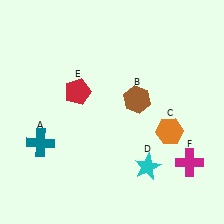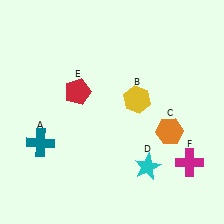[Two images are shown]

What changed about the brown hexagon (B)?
In Image 1, B is brown. In Image 2, it changed to yellow.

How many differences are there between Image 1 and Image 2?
There is 1 difference between the two images.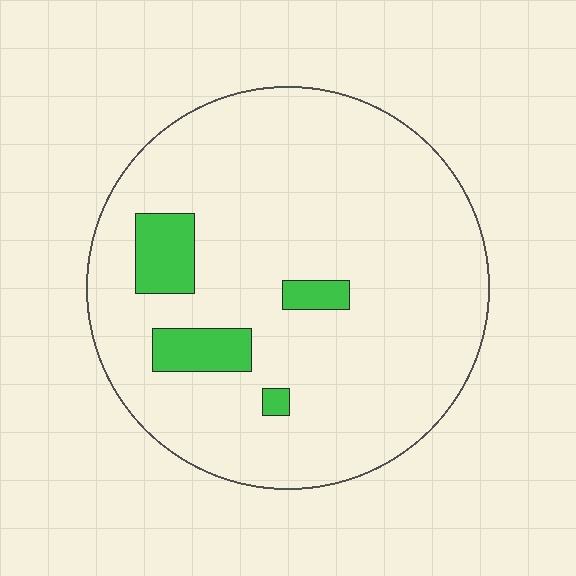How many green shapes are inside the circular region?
4.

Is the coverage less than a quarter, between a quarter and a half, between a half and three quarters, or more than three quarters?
Less than a quarter.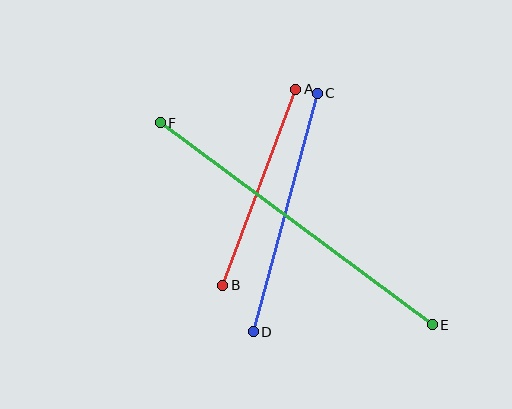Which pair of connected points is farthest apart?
Points E and F are farthest apart.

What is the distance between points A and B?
The distance is approximately 209 pixels.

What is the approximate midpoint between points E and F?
The midpoint is at approximately (296, 224) pixels.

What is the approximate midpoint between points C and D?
The midpoint is at approximately (285, 212) pixels.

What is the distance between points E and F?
The distance is approximately 339 pixels.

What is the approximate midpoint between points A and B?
The midpoint is at approximately (259, 187) pixels.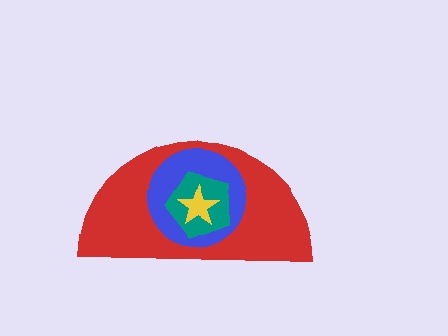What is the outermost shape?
The red semicircle.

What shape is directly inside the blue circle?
The teal pentagon.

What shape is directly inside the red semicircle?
The blue circle.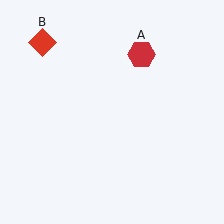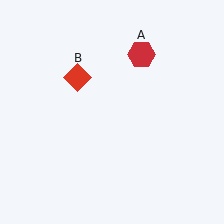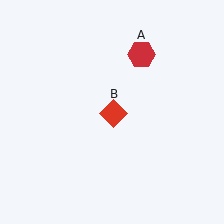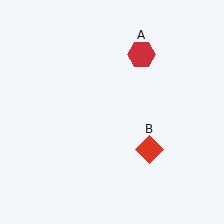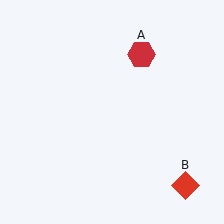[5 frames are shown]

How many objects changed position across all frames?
1 object changed position: red diamond (object B).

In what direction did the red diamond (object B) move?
The red diamond (object B) moved down and to the right.